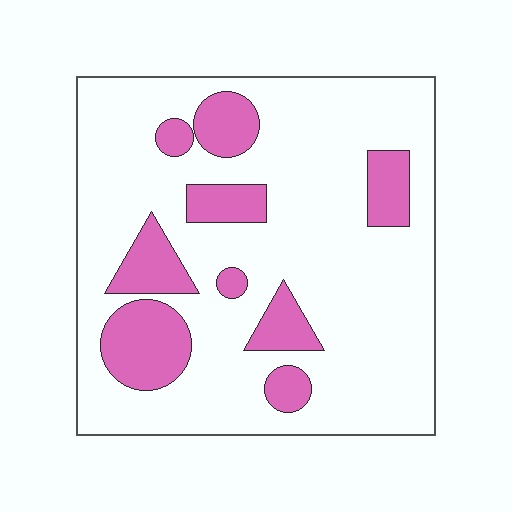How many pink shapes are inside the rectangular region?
9.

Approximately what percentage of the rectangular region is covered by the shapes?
Approximately 20%.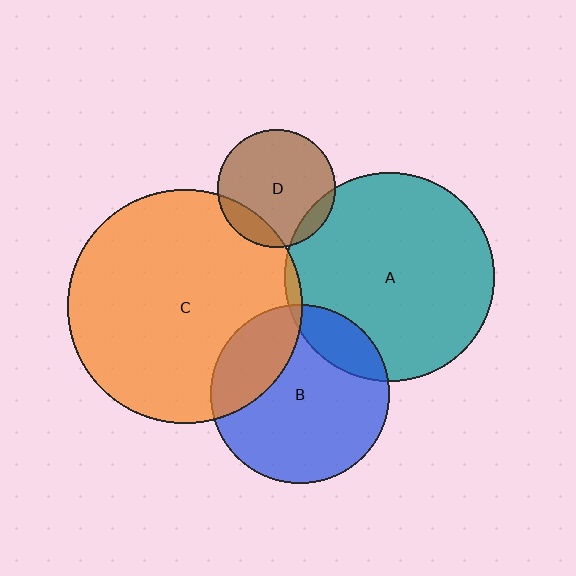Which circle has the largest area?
Circle C (orange).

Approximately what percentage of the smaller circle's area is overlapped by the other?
Approximately 10%.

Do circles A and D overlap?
Yes.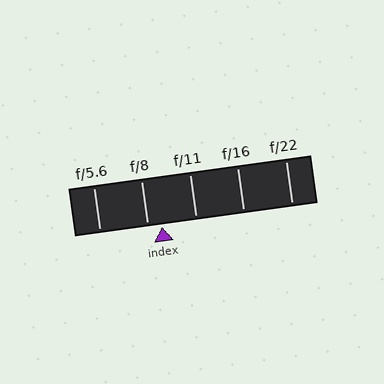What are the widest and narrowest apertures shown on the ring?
The widest aperture shown is f/5.6 and the narrowest is f/22.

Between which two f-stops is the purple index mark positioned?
The index mark is between f/8 and f/11.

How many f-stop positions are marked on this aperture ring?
There are 5 f-stop positions marked.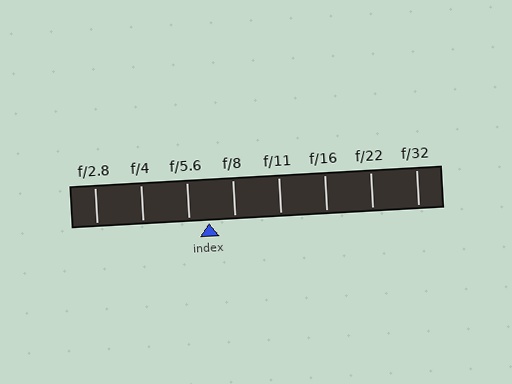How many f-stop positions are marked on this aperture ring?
There are 8 f-stop positions marked.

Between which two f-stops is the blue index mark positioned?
The index mark is between f/5.6 and f/8.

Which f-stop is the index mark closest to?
The index mark is closest to f/5.6.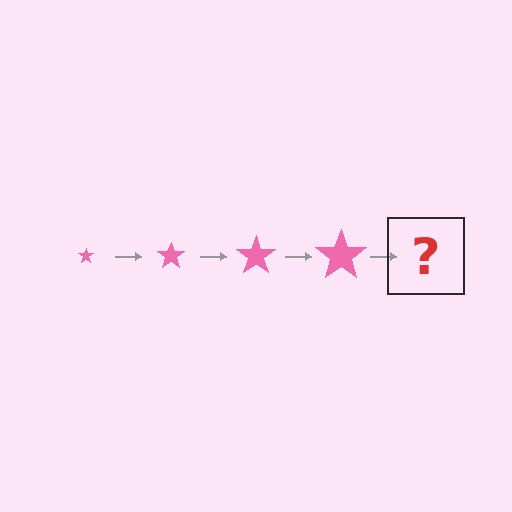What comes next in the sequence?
The next element should be a pink star, larger than the previous one.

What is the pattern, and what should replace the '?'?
The pattern is that the star gets progressively larger each step. The '?' should be a pink star, larger than the previous one.